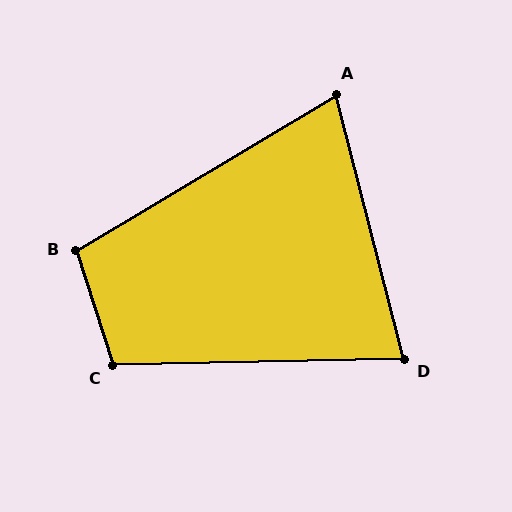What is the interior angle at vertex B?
Approximately 103 degrees (obtuse).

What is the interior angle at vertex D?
Approximately 77 degrees (acute).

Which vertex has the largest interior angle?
C, at approximately 107 degrees.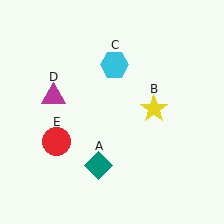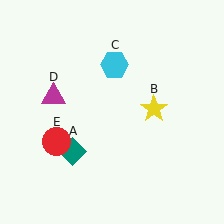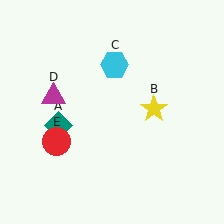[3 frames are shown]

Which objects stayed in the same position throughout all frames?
Yellow star (object B) and cyan hexagon (object C) and magenta triangle (object D) and red circle (object E) remained stationary.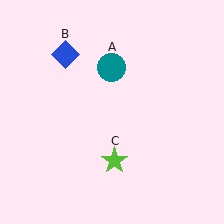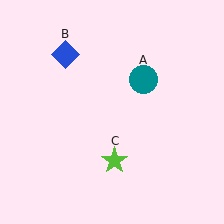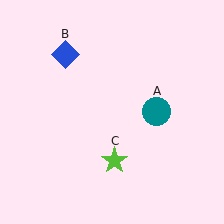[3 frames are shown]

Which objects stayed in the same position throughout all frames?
Blue diamond (object B) and lime star (object C) remained stationary.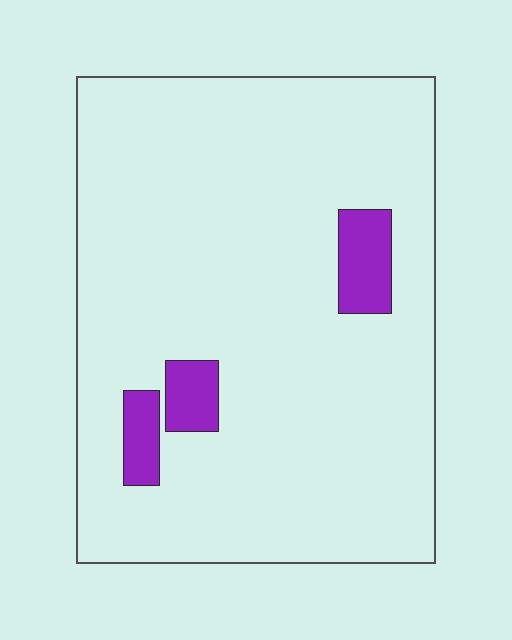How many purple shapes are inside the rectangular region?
3.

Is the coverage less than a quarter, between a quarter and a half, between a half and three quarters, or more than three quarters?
Less than a quarter.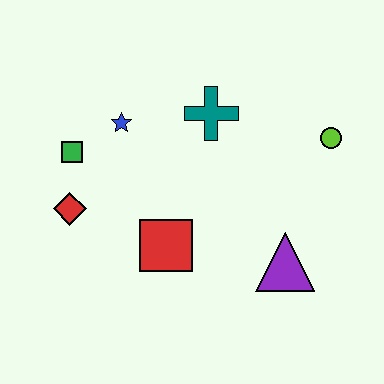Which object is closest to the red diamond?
The green square is closest to the red diamond.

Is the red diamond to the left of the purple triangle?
Yes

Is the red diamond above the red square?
Yes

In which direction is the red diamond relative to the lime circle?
The red diamond is to the left of the lime circle.